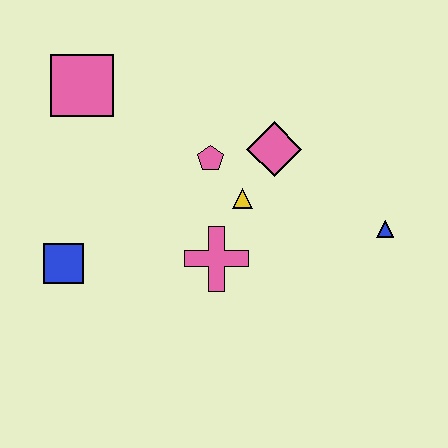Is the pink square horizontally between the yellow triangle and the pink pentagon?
No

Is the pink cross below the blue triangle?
Yes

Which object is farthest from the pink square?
The blue triangle is farthest from the pink square.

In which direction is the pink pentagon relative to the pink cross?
The pink pentagon is above the pink cross.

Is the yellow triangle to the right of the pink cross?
Yes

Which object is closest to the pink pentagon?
The yellow triangle is closest to the pink pentagon.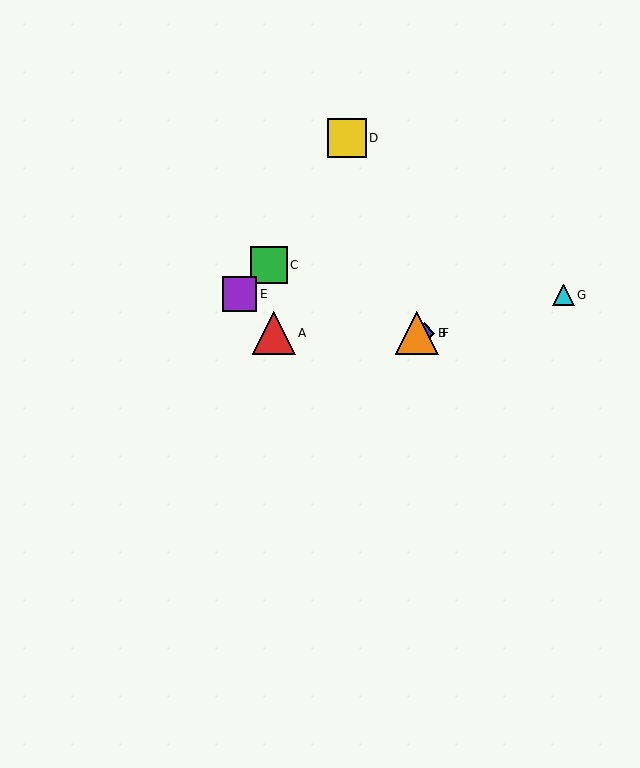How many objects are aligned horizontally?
3 objects (A, B, F) are aligned horizontally.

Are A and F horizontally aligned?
Yes, both are at y≈333.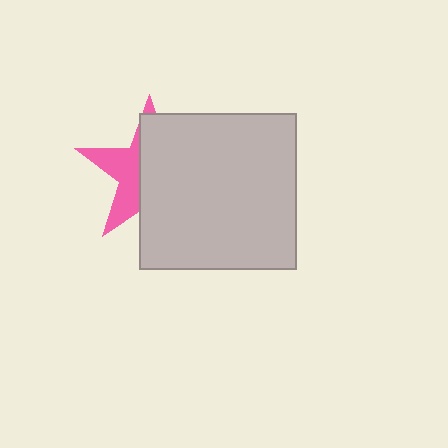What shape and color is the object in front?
The object in front is a light gray square.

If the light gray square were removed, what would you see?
You would see the complete pink star.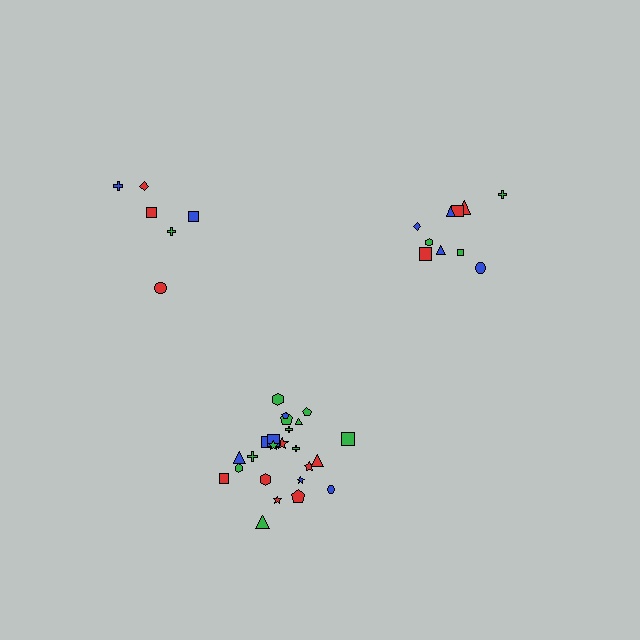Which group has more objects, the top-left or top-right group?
The top-right group.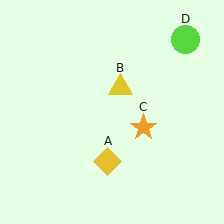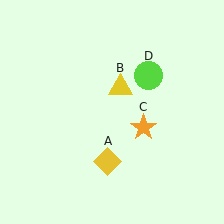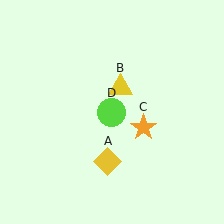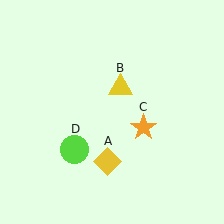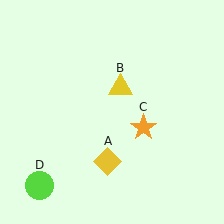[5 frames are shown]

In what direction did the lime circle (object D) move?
The lime circle (object D) moved down and to the left.